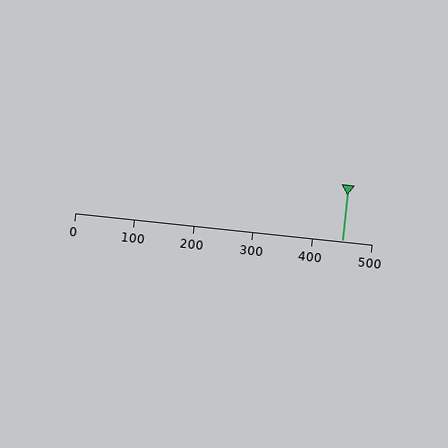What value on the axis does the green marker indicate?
The marker indicates approximately 450.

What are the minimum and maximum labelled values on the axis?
The axis runs from 0 to 500.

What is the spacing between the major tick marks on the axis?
The major ticks are spaced 100 apart.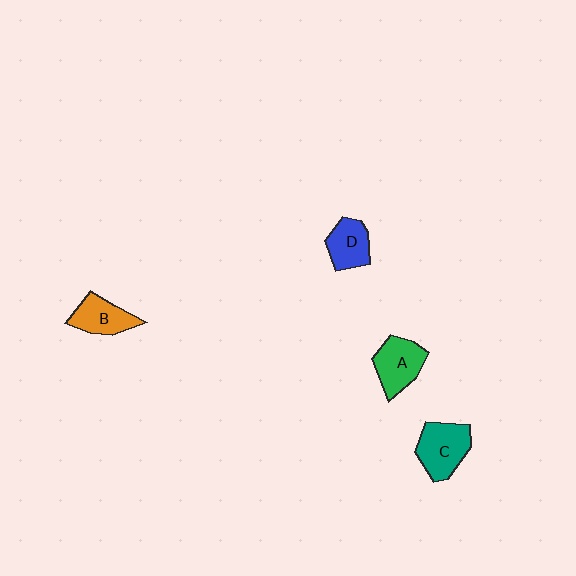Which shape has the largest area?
Shape C (teal).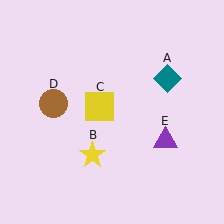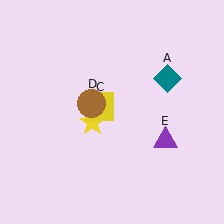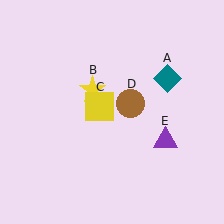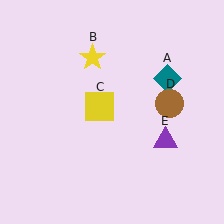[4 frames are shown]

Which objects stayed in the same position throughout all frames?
Teal diamond (object A) and yellow square (object C) and purple triangle (object E) remained stationary.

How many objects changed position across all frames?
2 objects changed position: yellow star (object B), brown circle (object D).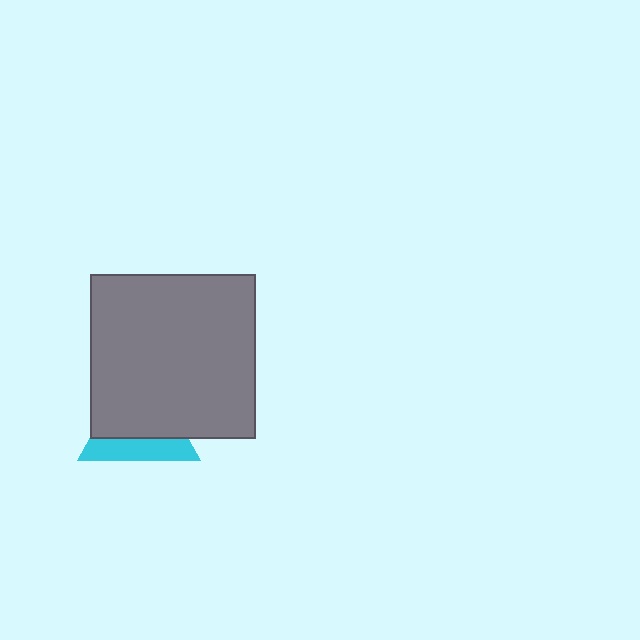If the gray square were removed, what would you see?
You would see the complete cyan triangle.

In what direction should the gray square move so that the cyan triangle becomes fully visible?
The gray square should move up. That is the shortest direction to clear the overlap and leave the cyan triangle fully visible.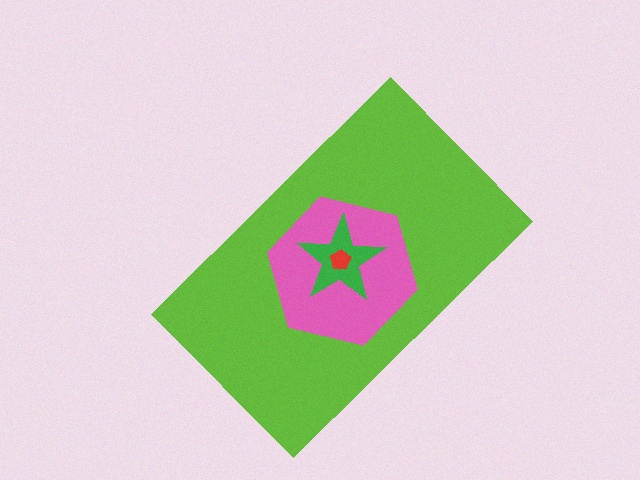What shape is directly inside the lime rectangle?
The pink hexagon.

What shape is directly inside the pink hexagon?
The green star.